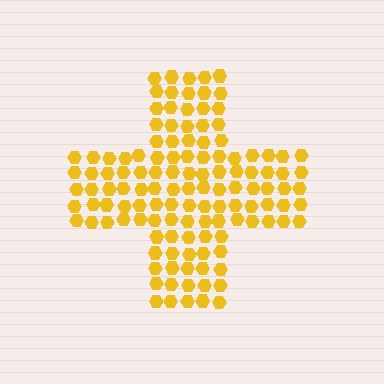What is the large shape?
The large shape is a cross.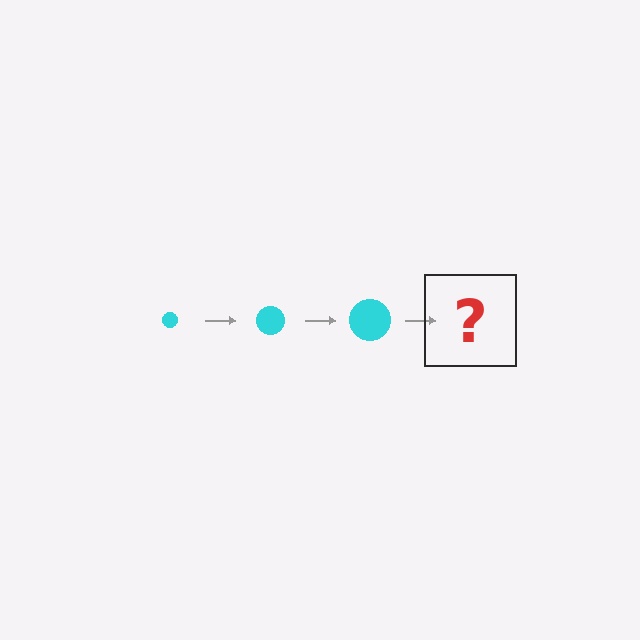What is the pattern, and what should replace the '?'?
The pattern is that the circle gets progressively larger each step. The '?' should be a cyan circle, larger than the previous one.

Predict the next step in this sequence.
The next step is a cyan circle, larger than the previous one.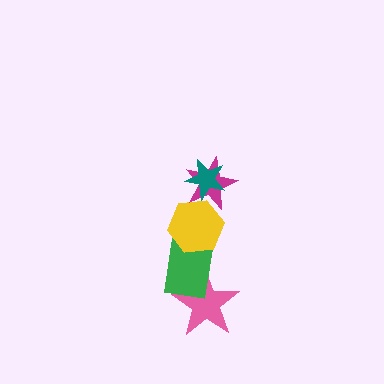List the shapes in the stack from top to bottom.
From top to bottom: the teal star, the magenta star, the yellow hexagon, the green rectangle, the pink star.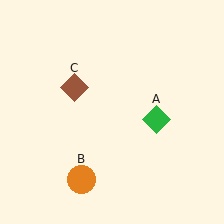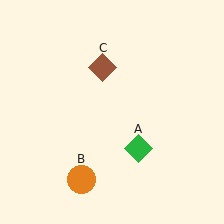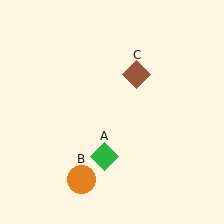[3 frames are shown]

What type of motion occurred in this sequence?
The green diamond (object A), brown diamond (object C) rotated clockwise around the center of the scene.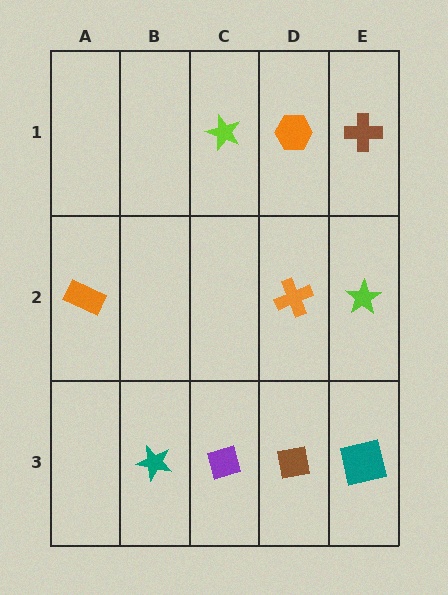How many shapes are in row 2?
3 shapes.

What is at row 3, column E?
A teal square.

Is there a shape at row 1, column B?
No, that cell is empty.